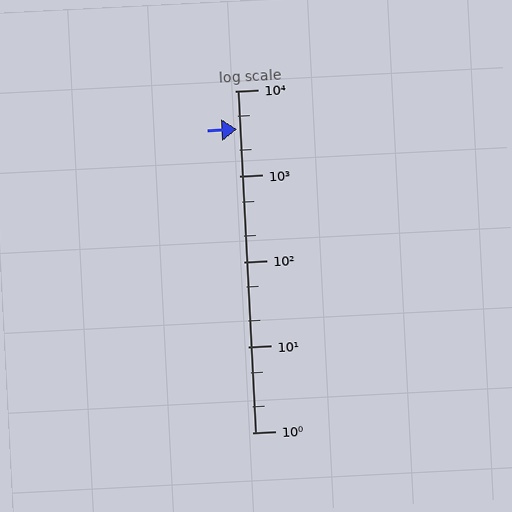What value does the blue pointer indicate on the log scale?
The pointer indicates approximately 3500.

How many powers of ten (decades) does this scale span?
The scale spans 4 decades, from 1 to 10000.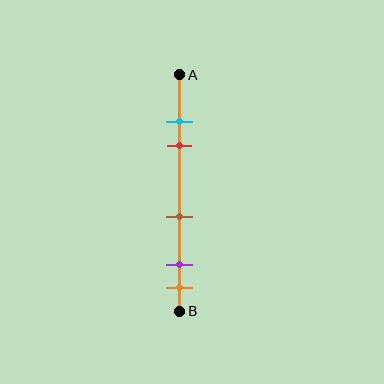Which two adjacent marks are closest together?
The cyan and red marks are the closest adjacent pair.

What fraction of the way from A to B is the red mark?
The red mark is approximately 30% (0.3) of the way from A to B.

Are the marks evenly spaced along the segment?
No, the marks are not evenly spaced.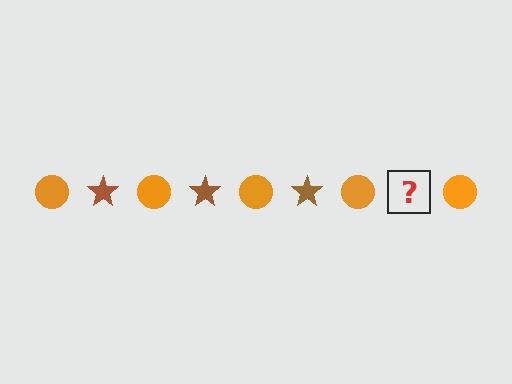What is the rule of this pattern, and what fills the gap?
The rule is that the pattern alternates between orange circle and brown star. The gap should be filled with a brown star.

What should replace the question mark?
The question mark should be replaced with a brown star.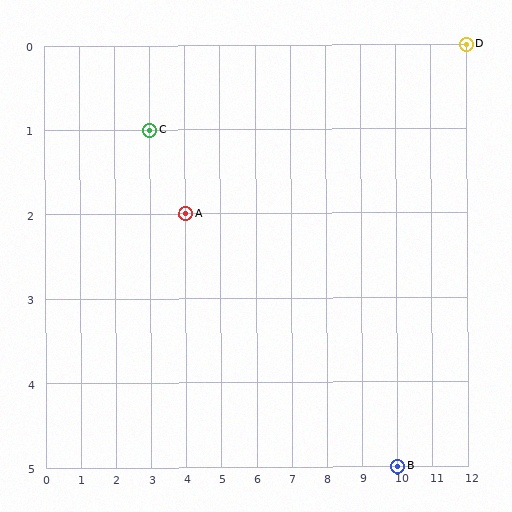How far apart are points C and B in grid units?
Points C and B are 7 columns and 4 rows apart (about 8.1 grid units diagonally).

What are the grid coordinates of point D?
Point D is at grid coordinates (12, 0).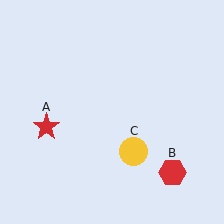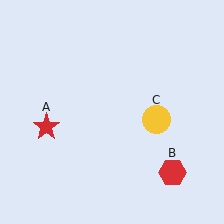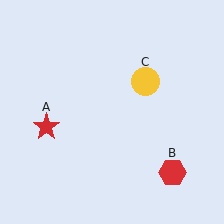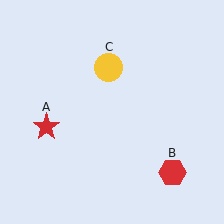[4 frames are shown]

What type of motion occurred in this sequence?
The yellow circle (object C) rotated counterclockwise around the center of the scene.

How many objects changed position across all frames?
1 object changed position: yellow circle (object C).